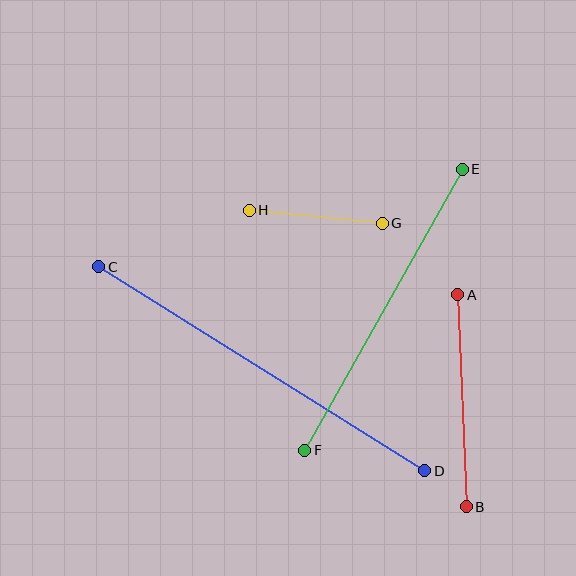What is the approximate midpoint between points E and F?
The midpoint is at approximately (383, 310) pixels.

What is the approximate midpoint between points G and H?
The midpoint is at approximately (316, 217) pixels.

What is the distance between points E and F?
The distance is approximately 322 pixels.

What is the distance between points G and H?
The distance is approximately 134 pixels.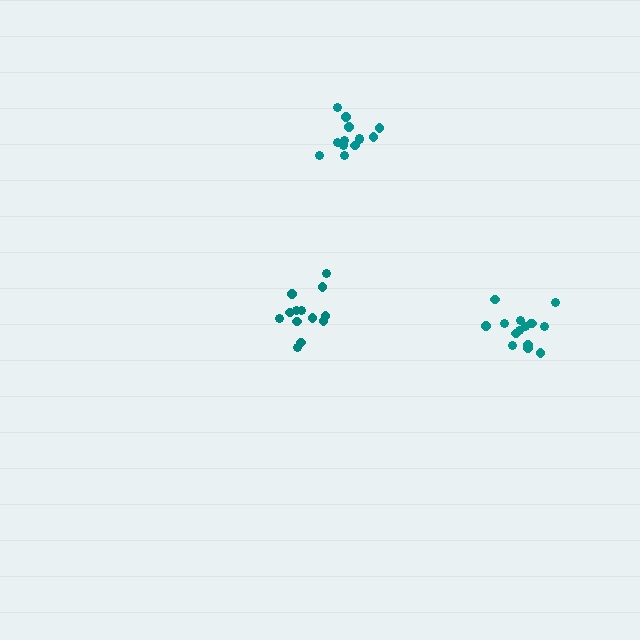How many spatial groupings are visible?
There are 3 spatial groupings.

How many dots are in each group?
Group 1: 13 dots, Group 2: 13 dots, Group 3: 15 dots (41 total).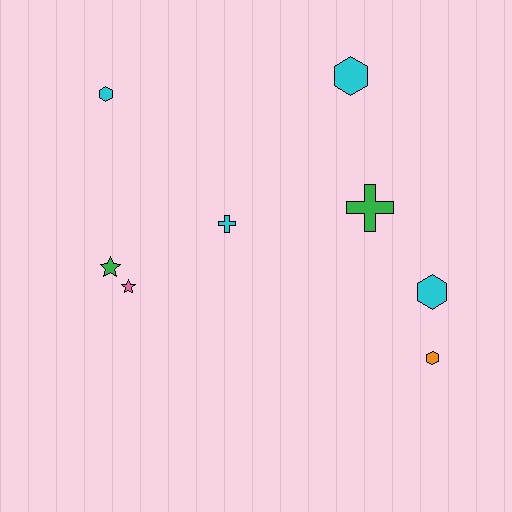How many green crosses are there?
There is 1 green cross.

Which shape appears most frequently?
Hexagon, with 4 objects.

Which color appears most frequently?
Cyan, with 4 objects.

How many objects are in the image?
There are 8 objects.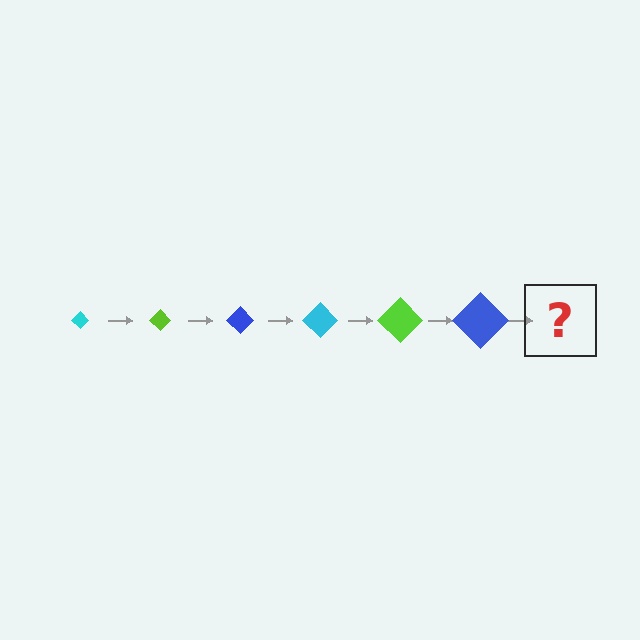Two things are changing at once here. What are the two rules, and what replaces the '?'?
The two rules are that the diamond grows larger each step and the color cycles through cyan, lime, and blue. The '?' should be a cyan diamond, larger than the previous one.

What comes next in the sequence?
The next element should be a cyan diamond, larger than the previous one.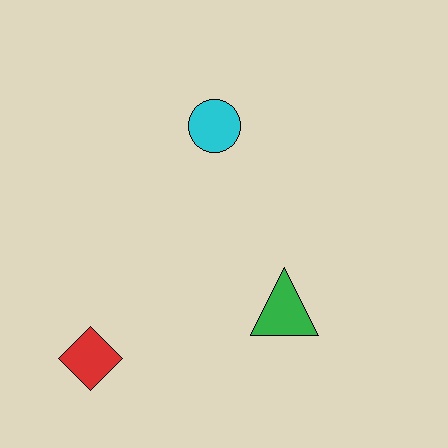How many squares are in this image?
There are no squares.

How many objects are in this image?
There are 3 objects.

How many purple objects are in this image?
There are no purple objects.